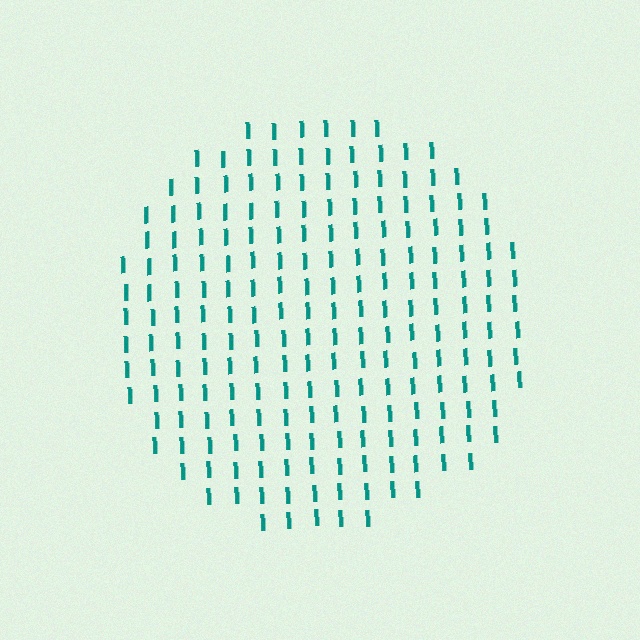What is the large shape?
The large shape is a circle.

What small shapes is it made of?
It is made of small letter I's.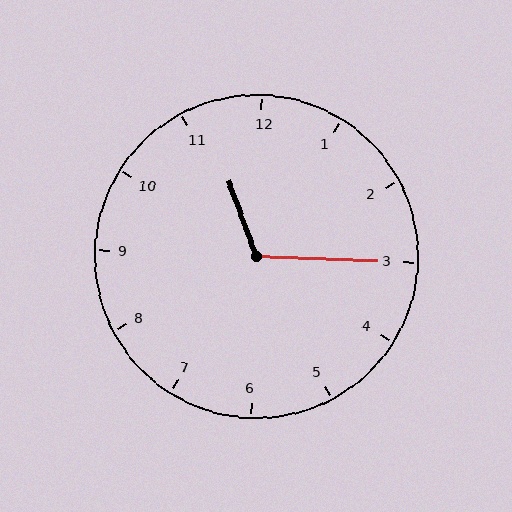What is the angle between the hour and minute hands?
Approximately 112 degrees.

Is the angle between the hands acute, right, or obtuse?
It is obtuse.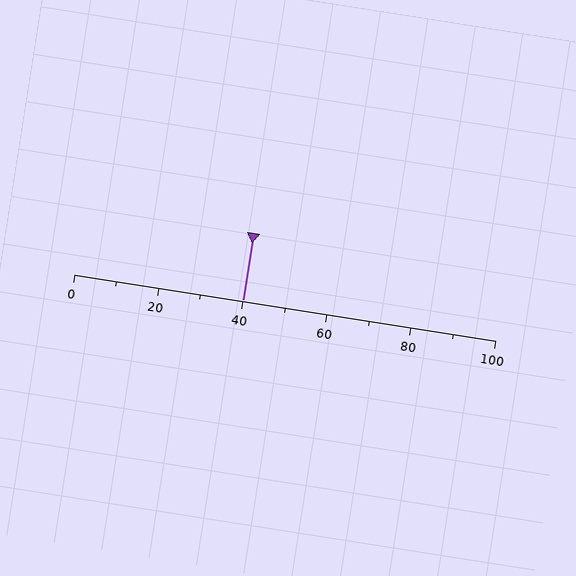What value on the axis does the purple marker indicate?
The marker indicates approximately 40.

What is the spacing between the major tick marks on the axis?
The major ticks are spaced 20 apart.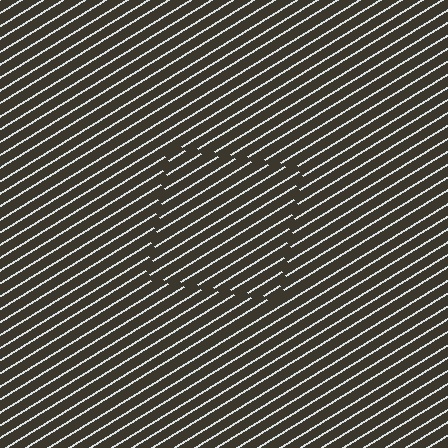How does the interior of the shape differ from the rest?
The interior of the shape contains the same grating, shifted by half a period — the contour is defined by the phase discontinuity where line-ends from the inner and outer gratings abut.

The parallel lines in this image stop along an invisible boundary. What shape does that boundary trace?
An illusory square. The interior of the shape contains the same grating, shifted by half a period — the contour is defined by the phase discontinuity where line-ends from the inner and outer gratings abut.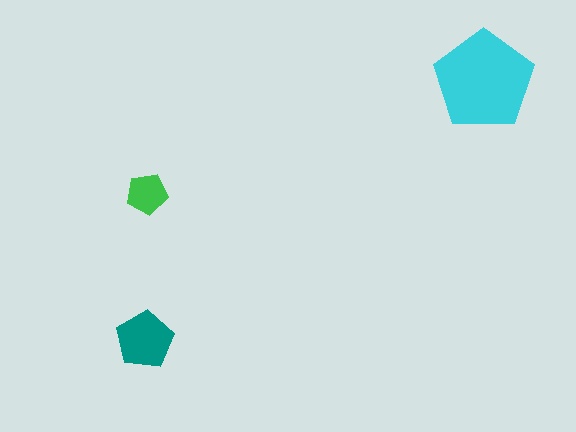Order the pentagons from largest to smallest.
the cyan one, the teal one, the green one.